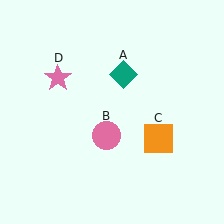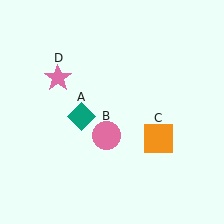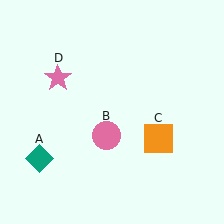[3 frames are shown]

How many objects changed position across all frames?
1 object changed position: teal diamond (object A).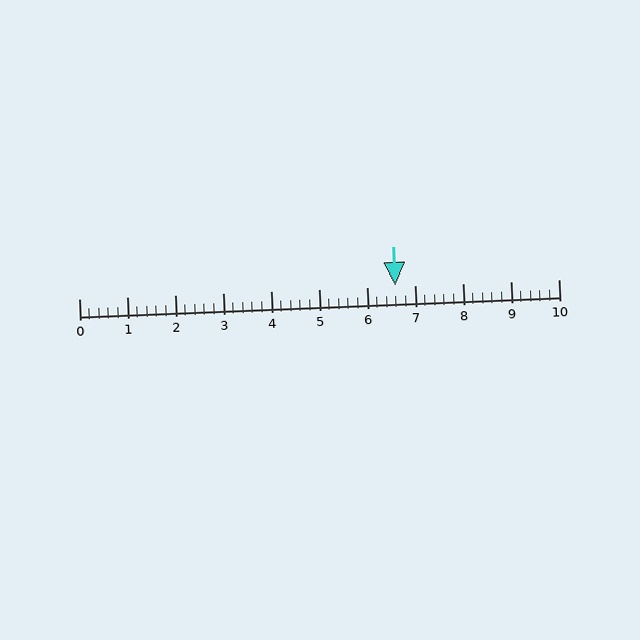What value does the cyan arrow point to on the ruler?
The cyan arrow points to approximately 6.6.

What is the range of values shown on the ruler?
The ruler shows values from 0 to 10.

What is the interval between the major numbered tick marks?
The major tick marks are spaced 1 units apart.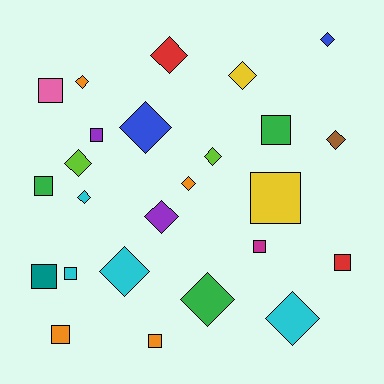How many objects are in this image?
There are 25 objects.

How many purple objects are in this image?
There are 2 purple objects.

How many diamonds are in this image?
There are 14 diamonds.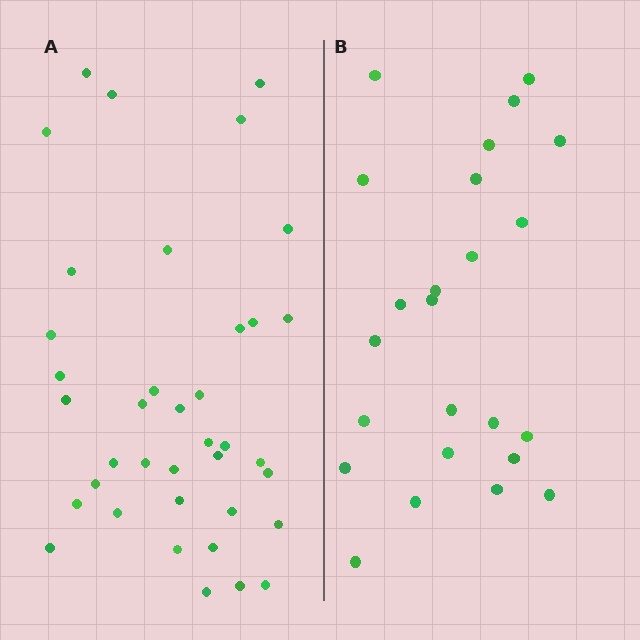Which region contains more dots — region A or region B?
Region A (the left region) has more dots.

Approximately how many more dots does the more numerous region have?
Region A has approximately 15 more dots than region B.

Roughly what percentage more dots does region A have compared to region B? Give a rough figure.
About 60% more.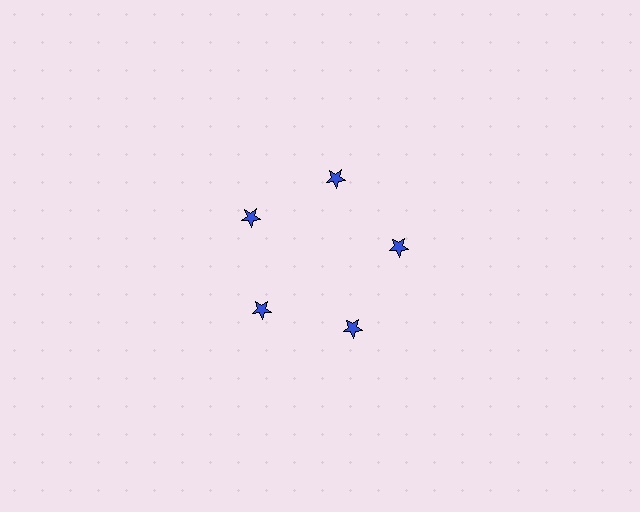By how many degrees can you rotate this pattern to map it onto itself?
The pattern maps onto itself every 72 degrees of rotation.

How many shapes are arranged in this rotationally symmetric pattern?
There are 5 shapes, arranged in 5 groups of 1.